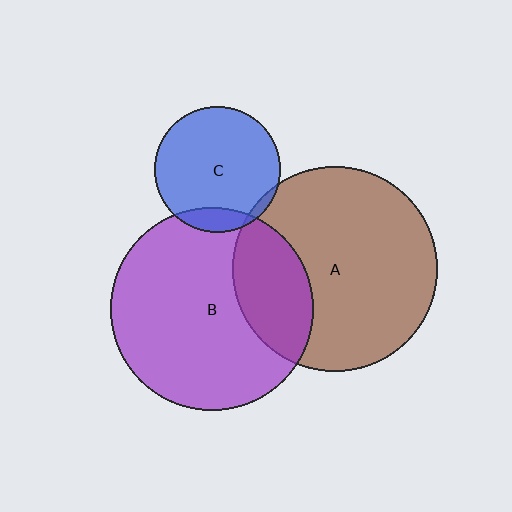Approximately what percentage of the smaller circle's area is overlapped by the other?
Approximately 5%.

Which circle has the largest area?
Circle A (brown).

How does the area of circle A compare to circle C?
Approximately 2.6 times.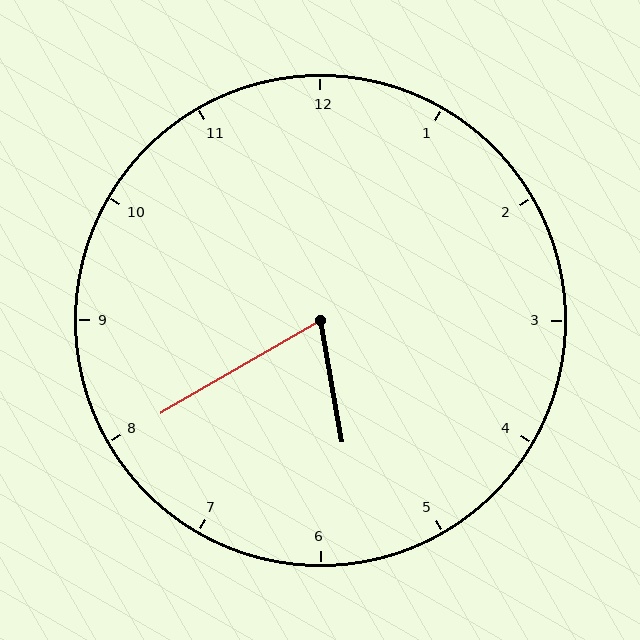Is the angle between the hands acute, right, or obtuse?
It is acute.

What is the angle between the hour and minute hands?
Approximately 70 degrees.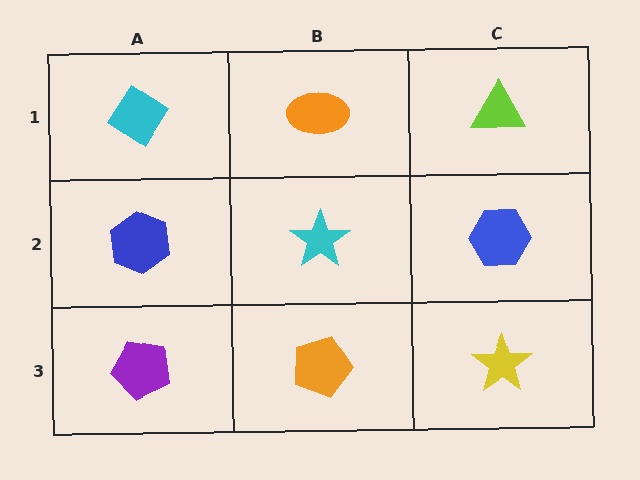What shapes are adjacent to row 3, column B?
A cyan star (row 2, column B), a purple pentagon (row 3, column A), a yellow star (row 3, column C).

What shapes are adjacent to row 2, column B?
An orange ellipse (row 1, column B), an orange pentagon (row 3, column B), a blue hexagon (row 2, column A), a blue hexagon (row 2, column C).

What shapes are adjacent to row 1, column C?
A blue hexagon (row 2, column C), an orange ellipse (row 1, column B).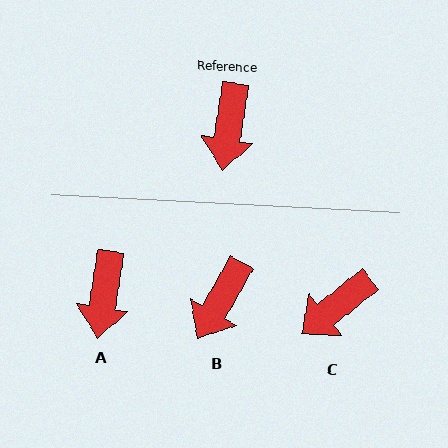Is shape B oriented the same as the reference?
No, it is off by about 21 degrees.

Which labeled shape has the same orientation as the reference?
A.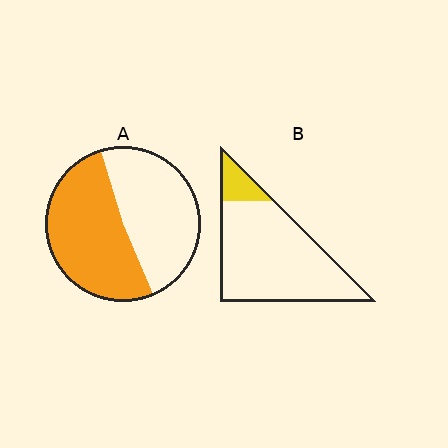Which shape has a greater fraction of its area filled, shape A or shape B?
Shape A.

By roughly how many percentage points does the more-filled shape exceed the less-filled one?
By roughly 40 percentage points (A over B).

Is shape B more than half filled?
No.